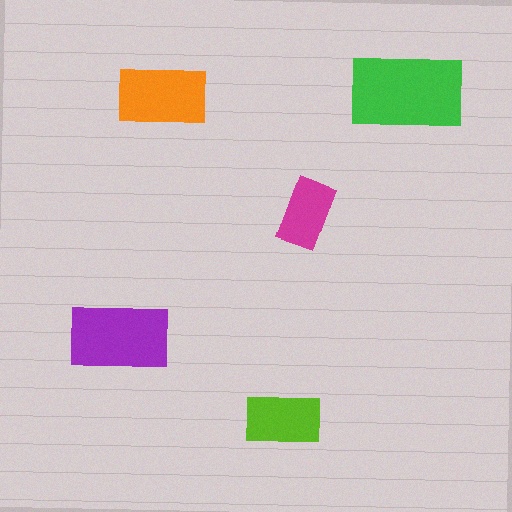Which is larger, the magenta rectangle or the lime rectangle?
The lime one.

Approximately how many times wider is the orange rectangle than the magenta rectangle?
About 1.5 times wider.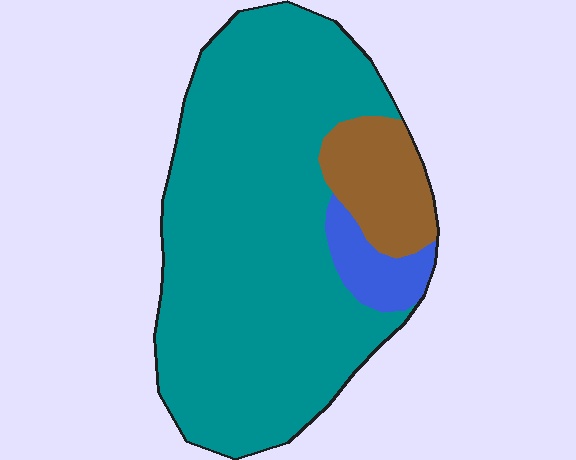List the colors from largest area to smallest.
From largest to smallest: teal, brown, blue.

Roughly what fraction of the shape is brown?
Brown covers around 10% of the shape.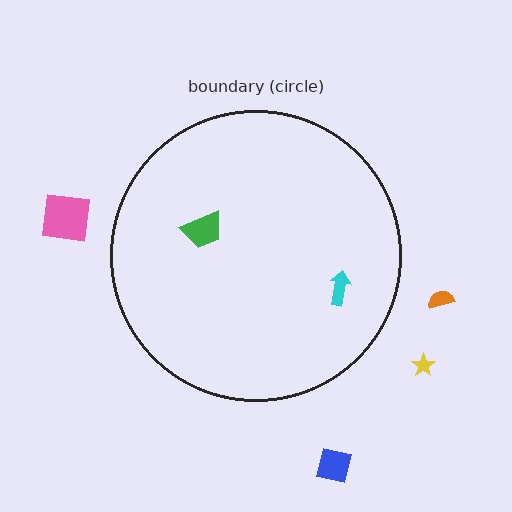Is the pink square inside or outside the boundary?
Outside.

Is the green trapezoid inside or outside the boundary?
Inside.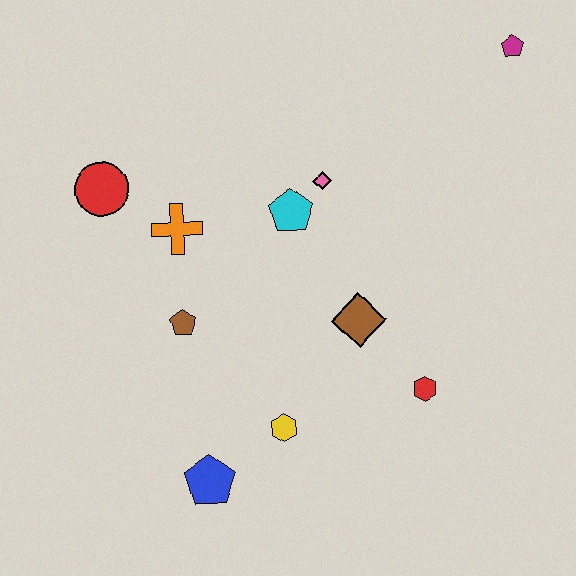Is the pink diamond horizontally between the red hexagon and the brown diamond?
No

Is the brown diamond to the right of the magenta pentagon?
No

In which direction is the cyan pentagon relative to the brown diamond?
The cyan pentagon is above the brown diamond.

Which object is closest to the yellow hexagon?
The blue pentagon is closest to the yellow hexagon.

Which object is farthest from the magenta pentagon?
The blue pentagon is farthest from the magenta pentagon.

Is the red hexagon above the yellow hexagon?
Yes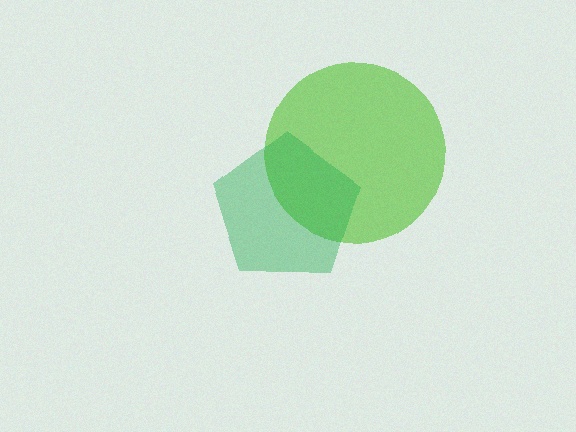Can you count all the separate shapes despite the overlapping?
Yes, there are 2 separate shapes.